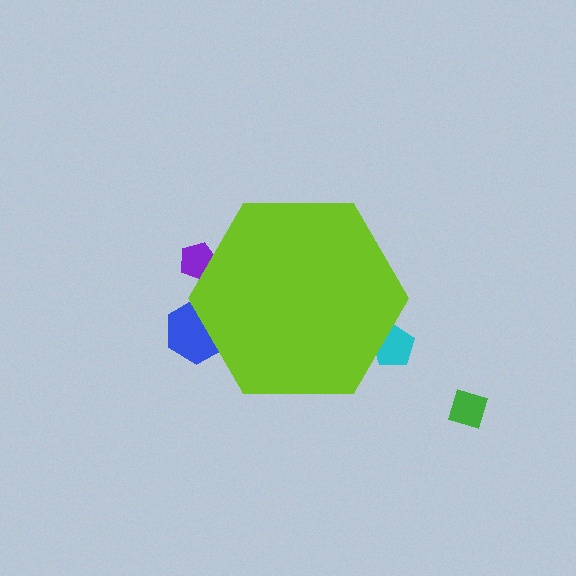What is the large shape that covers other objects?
A lime hexagon.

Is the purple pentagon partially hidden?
Yes, the purple pentagon is partially hidden behind the lime hexagon.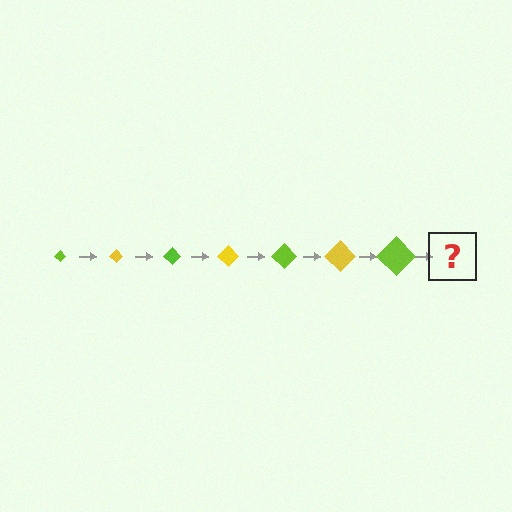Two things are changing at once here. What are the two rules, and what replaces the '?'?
The two rules are that the diamond grows larger each step and the color cycles through lime and yellow. The '?' should be a yellow diamond, larger than the previous one.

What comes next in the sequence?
The next element should be a yellow diamond, larger than the previous one.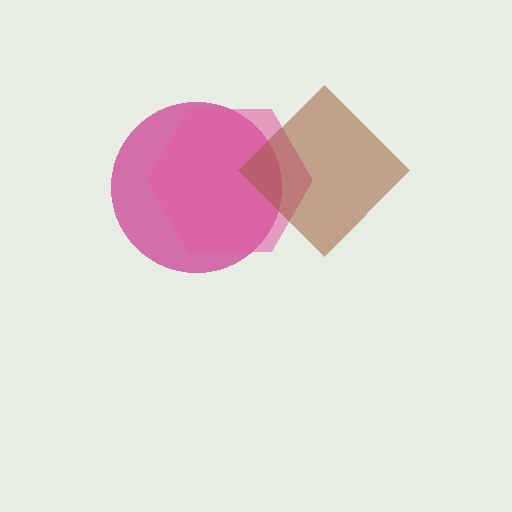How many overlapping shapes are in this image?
There are 3 overlapping shapes in the image.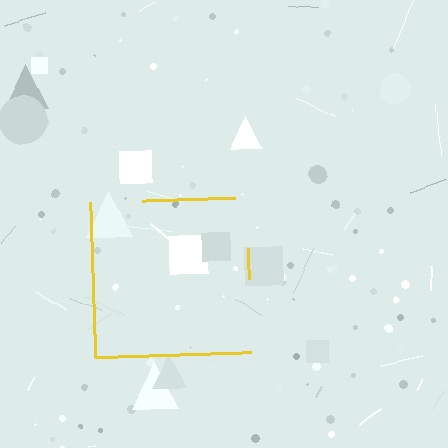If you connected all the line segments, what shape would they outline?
They would outline a square.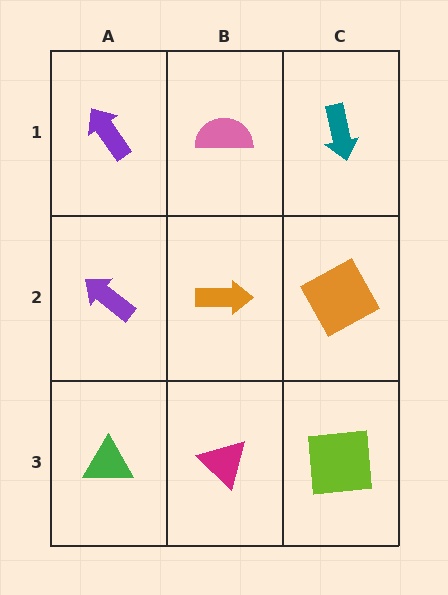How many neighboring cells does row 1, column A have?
2.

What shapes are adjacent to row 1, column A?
A purple arrow (row 2, column A), a pink semicircle (row 1, column B).